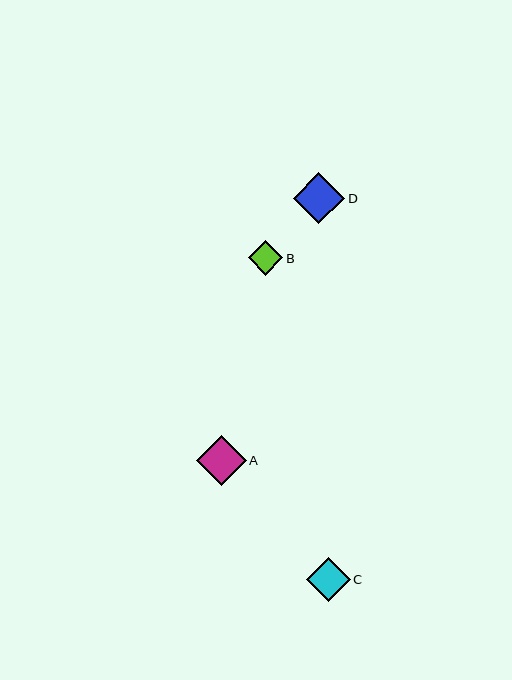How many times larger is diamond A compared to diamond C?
Diamond A is approximately 1.1 times the size of diamond C.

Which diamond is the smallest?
Diamond B is the smallest with a size of approximately 35 pixels.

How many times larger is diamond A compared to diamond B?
Diamond A is approximately 1.4 times the size of diamond B.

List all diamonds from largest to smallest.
From largest to smallest: D, A, C, B.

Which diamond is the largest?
Diamond D is the largest with a size of approximately 51 pixels.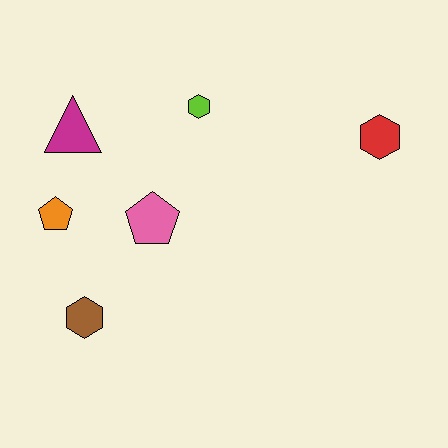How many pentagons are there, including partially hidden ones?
There are 2 pentagons.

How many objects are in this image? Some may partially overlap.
There are 6 objects.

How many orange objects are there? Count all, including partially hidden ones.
There is 1 orange object.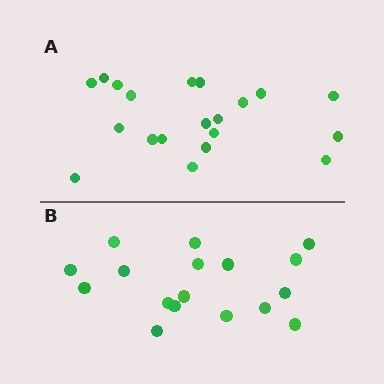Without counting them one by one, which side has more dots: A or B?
Region A (the top region) has more dots.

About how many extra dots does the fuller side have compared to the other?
Region A has just a few more — roughly 2 or 3 more dots than region B.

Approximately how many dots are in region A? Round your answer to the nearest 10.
About 20 dots.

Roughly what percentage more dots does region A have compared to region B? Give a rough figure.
About 20% more.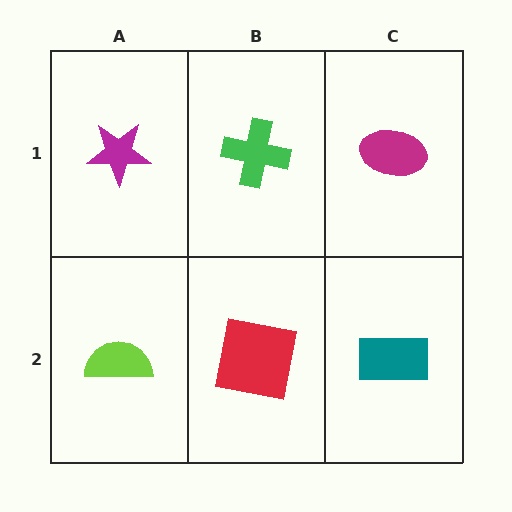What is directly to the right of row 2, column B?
A teal rectangle.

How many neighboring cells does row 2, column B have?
3.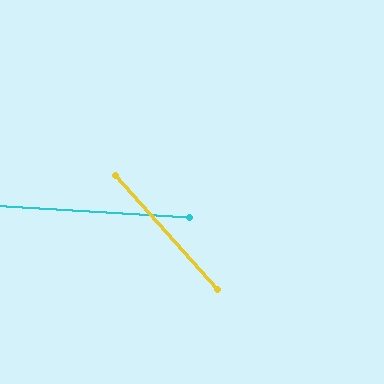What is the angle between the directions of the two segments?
Approximately 45 degrees.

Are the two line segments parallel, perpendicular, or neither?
Neither parallel nor perpendicular — they differ by about 45°.